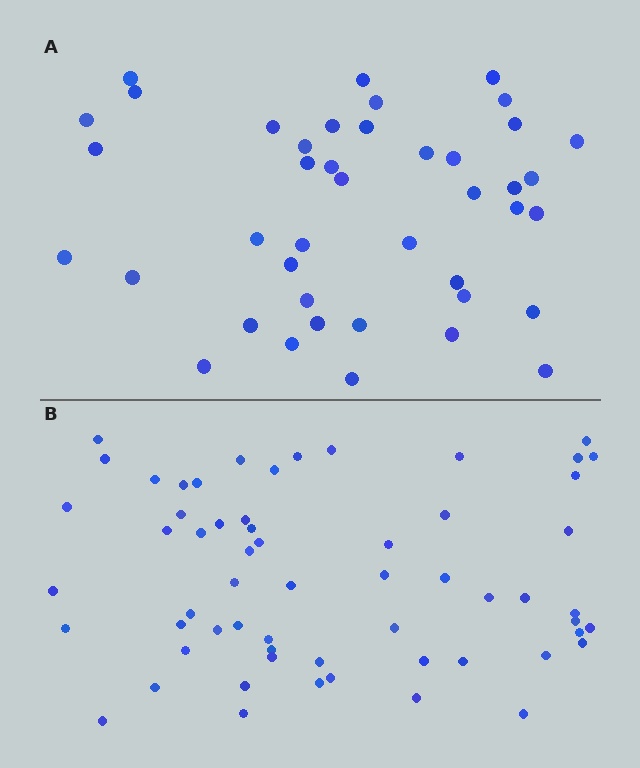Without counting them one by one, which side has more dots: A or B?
Region B (the bottom region) has more dots.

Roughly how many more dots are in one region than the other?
Region B has approximately 20 more dots than region A.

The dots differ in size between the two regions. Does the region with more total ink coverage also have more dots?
No. Region A has more total ink coverage because its dots are larger, but region B actually contains more individual dots. Total area can be misleading — the number of items is what matters here.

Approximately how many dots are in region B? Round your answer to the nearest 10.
About 60 dots.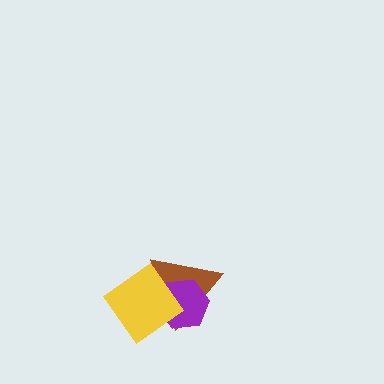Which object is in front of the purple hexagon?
The yellow diamond is in front of the purple hexagon.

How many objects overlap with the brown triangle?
2 objects overlap with the brown triangle.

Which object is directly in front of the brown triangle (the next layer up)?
The purple hexagon is directly in front of the brown triangle.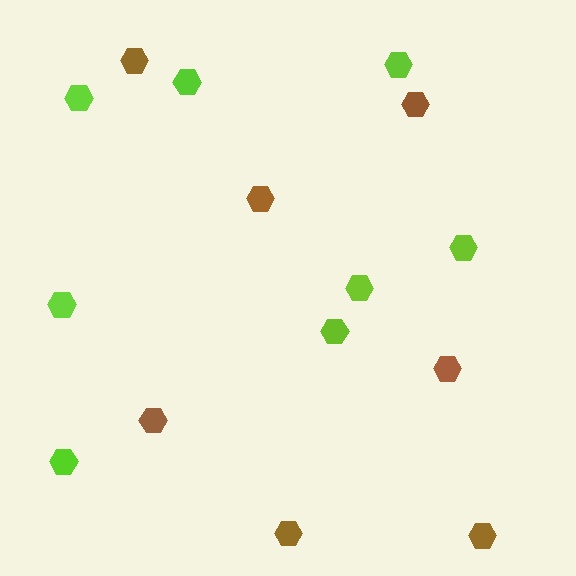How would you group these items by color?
There are 2 groups: one group of lime hexagons (8) and one group of brown hexagons (7).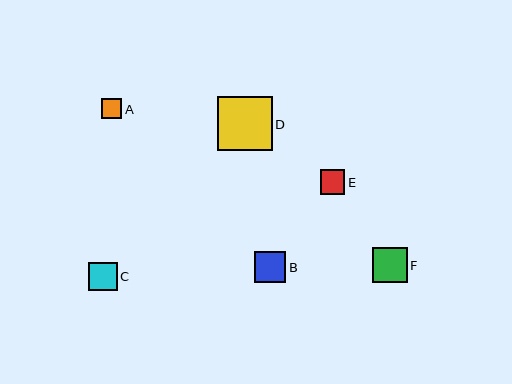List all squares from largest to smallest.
From largest to smallest: D, F, B, C, E, A.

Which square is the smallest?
Square A is the smallest with a size of approximately 20 pixels.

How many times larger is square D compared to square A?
Square D is approximately 2.8 times the size of square A.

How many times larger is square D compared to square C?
Square D is approximately 1.9 times the size of square C.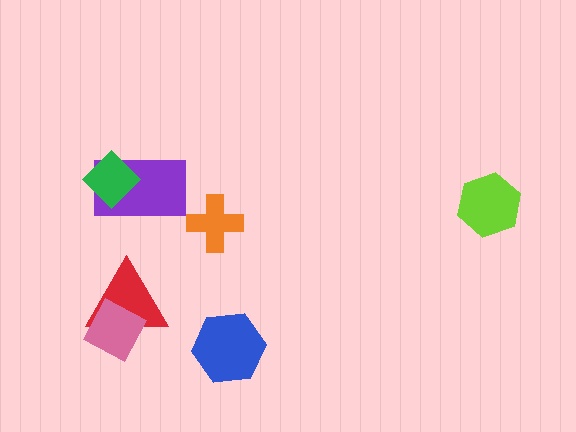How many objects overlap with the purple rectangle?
1 object overlaps with the purple rectangle.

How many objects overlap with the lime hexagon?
0 objects overlap with the lime hexagon.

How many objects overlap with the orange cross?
0 objects overlap with the orange cross.